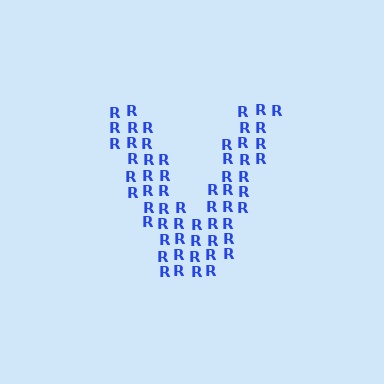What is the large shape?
The large shape is the letter V.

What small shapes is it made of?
It is made of small letter R's.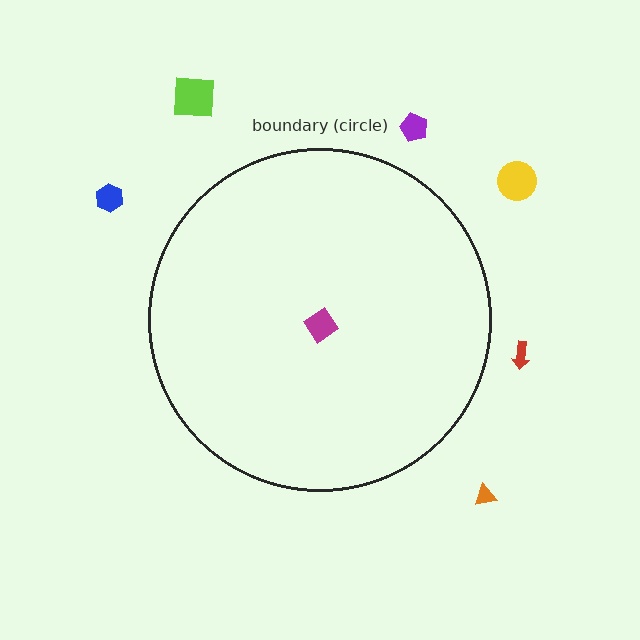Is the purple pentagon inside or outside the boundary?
Outside.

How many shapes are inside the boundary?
1 inside, 6 outside.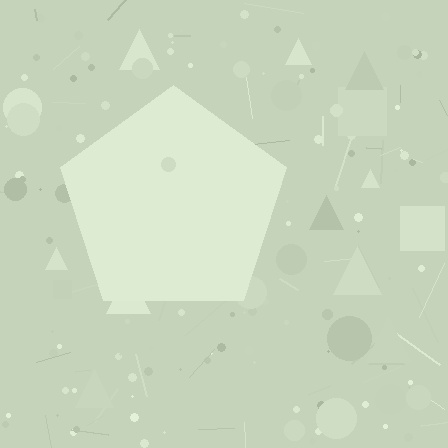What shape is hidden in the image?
A pentagon is hidden in the image.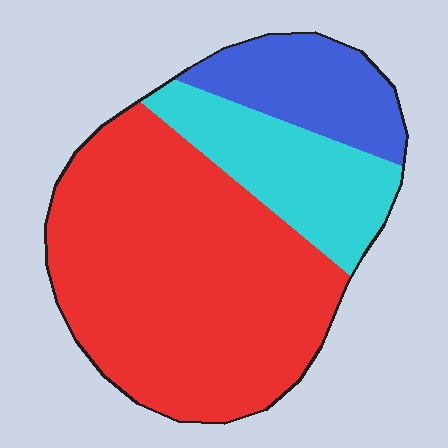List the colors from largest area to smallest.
From largest to smallest: red, cyan, blue.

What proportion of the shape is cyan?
Cyan takes up about one fifth (1/5) of the shape.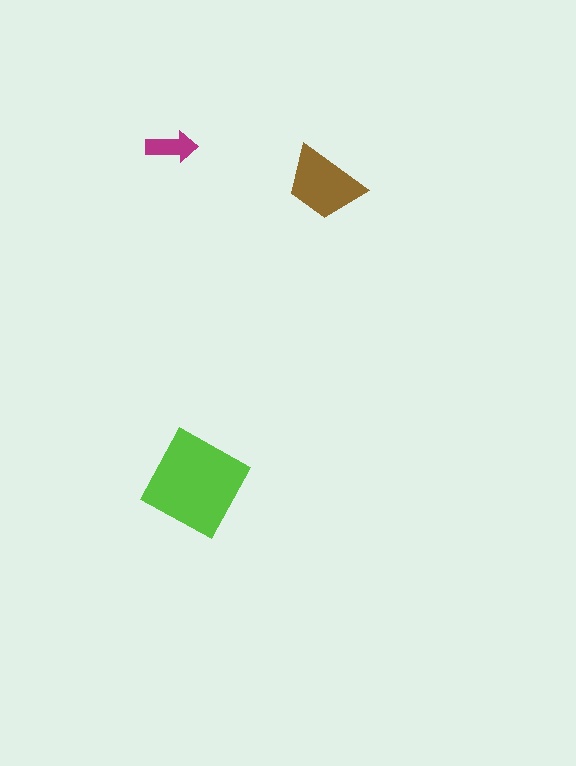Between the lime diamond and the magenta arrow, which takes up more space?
The lime diamond.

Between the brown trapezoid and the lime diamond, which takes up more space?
The lime diamond.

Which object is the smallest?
The magenta arrow.